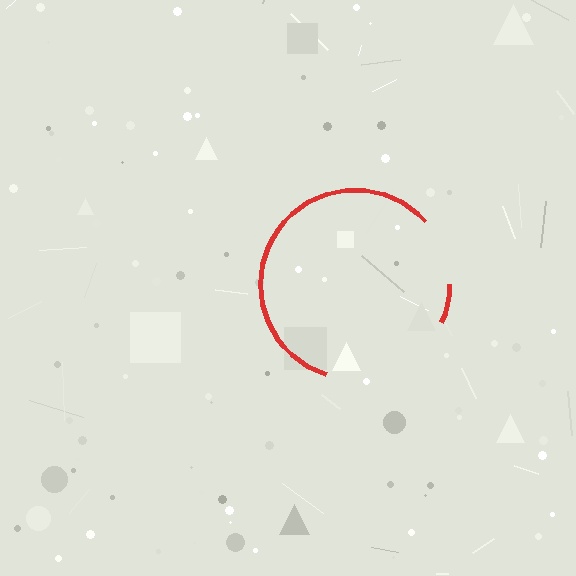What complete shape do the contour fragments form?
The contour fragments form a circle.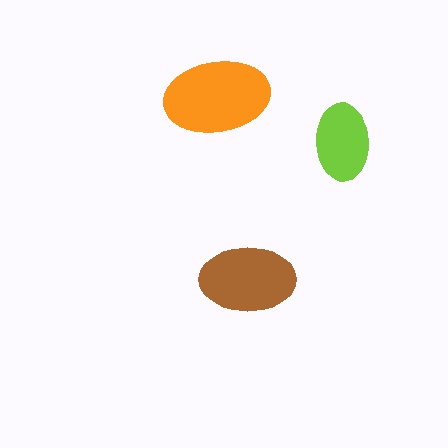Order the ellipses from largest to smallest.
the orange one, the brown one, the lime one.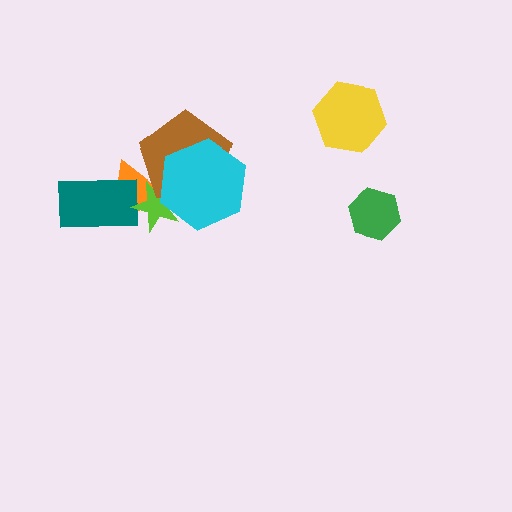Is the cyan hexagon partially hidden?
No, no other shape covers it.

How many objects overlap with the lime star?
4 objects overlap with the lime star.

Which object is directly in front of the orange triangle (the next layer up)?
The teal rectangle is directly in front of the orange triangle.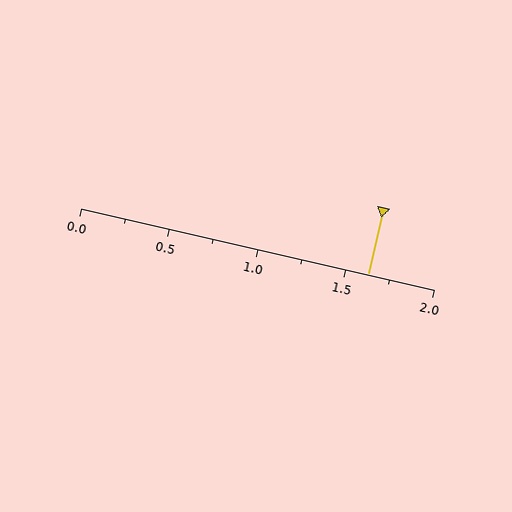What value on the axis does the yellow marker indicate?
The marker indicates approximately 1.62.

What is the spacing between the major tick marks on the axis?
The major ticks are spaced 0.5 apart.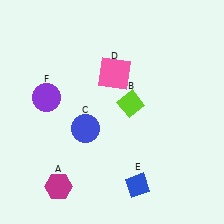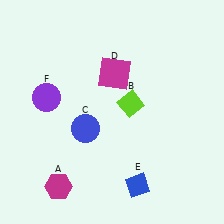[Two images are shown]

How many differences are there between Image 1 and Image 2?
There is 1 difference between the two images.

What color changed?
The square (D) changed from pink in Image 1 to magenta in Image 2.